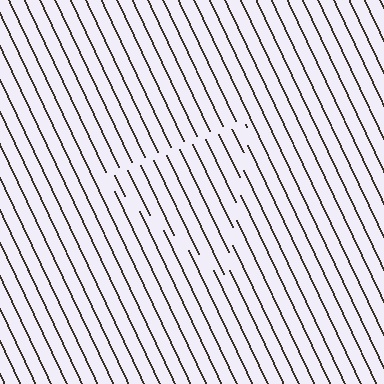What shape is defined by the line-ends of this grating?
An illusory triangle. The interior of the shape contains the same grating, shifted by half a period — the contour is defined by the phase discontinuity where line-ends from the inner and outer gratings abut.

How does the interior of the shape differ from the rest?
The interior of the shape contains the same grating, shifted by half a period — the contour is defined by the phase discontinuity where line-ends from the inner and outer gratings abut.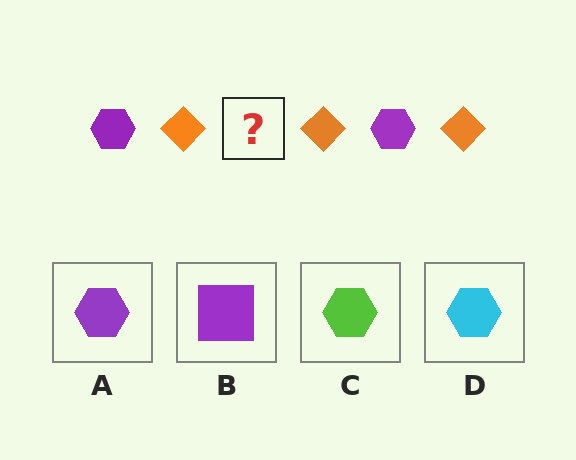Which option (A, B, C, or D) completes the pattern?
A.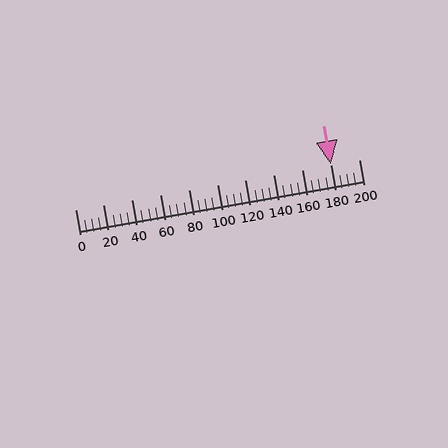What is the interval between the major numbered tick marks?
The major tick marks are spaced 20 units apart.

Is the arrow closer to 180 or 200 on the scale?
The arrow is closer to 180.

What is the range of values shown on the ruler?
The ruler shows values from 0 to 200.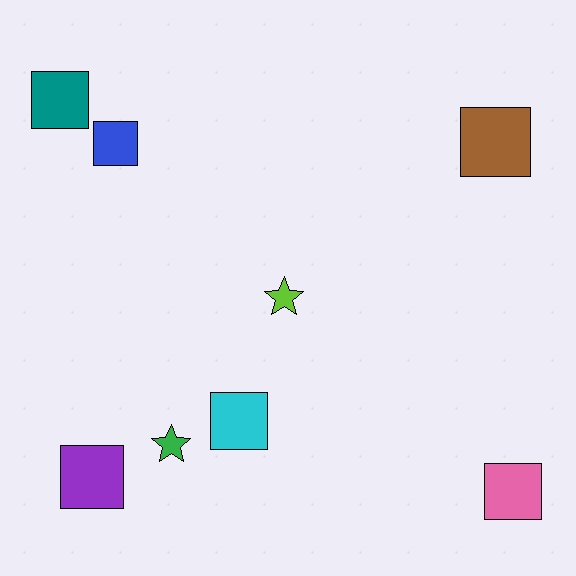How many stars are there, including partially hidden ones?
There are 2 stars.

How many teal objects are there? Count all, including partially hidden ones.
There is 1 teal object.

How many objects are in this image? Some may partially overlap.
There are 8 objects.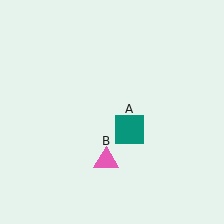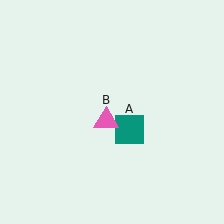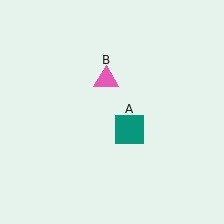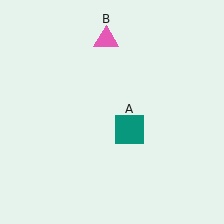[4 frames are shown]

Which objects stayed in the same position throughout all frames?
Teal square (object A) remained stationary.